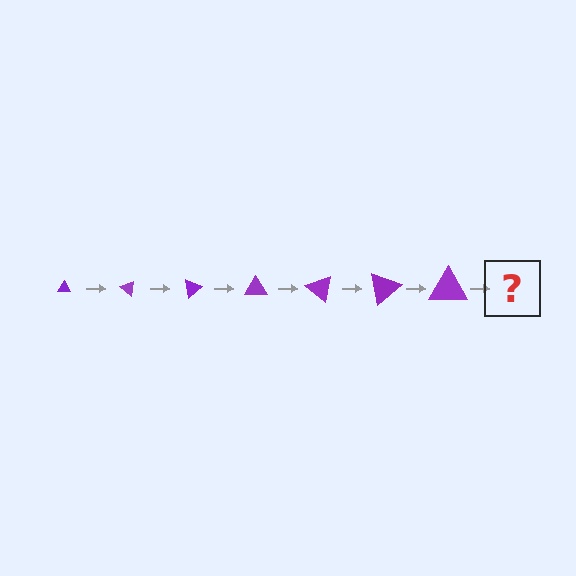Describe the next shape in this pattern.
It should be a triangle, larger than the previous one and rotated 280 degrees from the start.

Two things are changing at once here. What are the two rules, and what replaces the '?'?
The two rules are that the triangle grows larger each step and it rotates 40 degrees each step. The '?' should be a triangle, larger than the previous one and rotated 280 degrees from the start.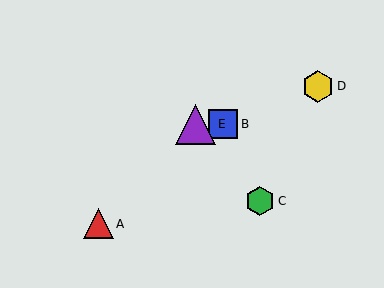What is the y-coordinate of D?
Object D is at y≈86.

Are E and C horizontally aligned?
No, E is at y≈124 and C is at y≈201.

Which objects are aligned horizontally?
Objects B, E are aligned horizontally.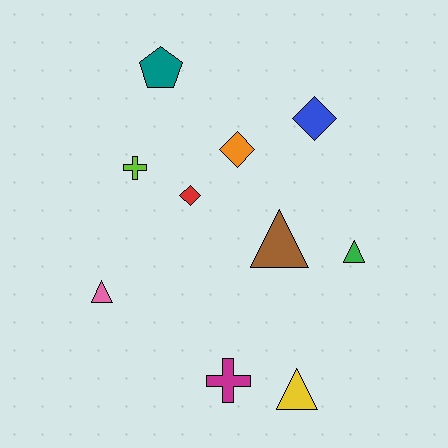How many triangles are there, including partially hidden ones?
There are 4 triangles.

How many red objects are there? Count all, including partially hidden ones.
There is 1 red object.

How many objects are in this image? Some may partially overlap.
There are 10 objects.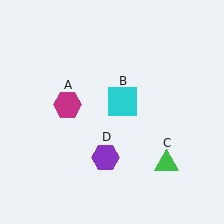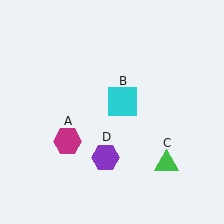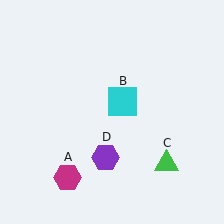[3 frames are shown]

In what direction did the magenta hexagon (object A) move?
The magenta hexagon (object A) moved down.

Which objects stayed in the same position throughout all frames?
Cyan square (object B) and green triangle (object C) and purple hexagon (object D) remained stationary.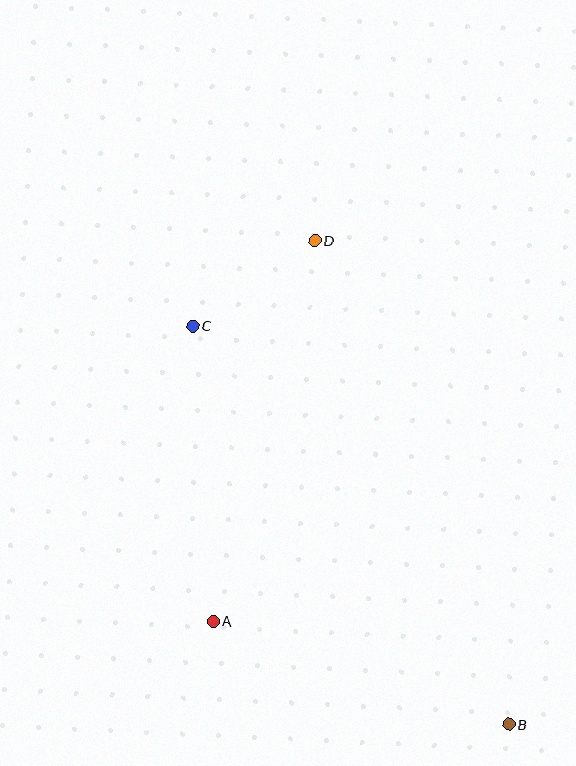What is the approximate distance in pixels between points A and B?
The distance between A and B is approximately 313 pixels.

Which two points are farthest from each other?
Points B and D are farthest from each other.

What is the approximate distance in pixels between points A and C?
The distance between A and C is approximately 296 pixels.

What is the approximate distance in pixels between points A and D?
The distance between A and D is approximately 394 pixels.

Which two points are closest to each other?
Points C and D are closest to each other.